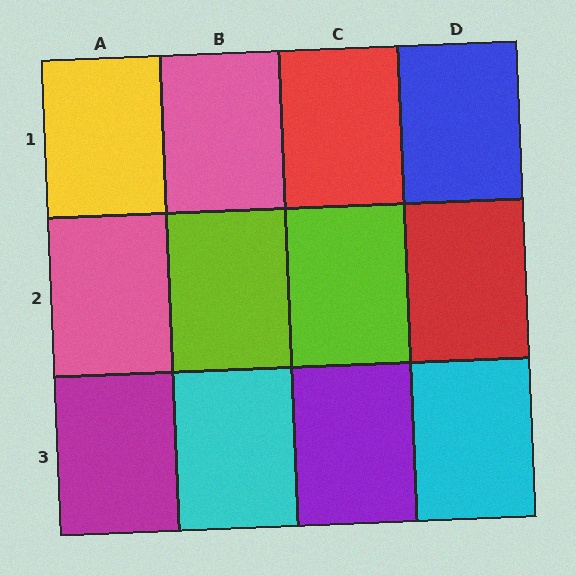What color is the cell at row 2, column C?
Lime.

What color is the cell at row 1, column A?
Yellow.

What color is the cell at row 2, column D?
Red.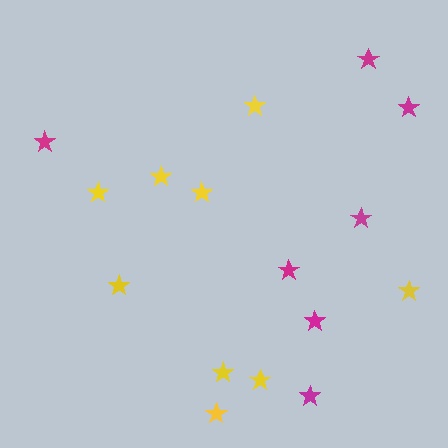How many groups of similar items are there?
There are 2 groups: one group of magenta stars (7) and one group of yellow stars (9).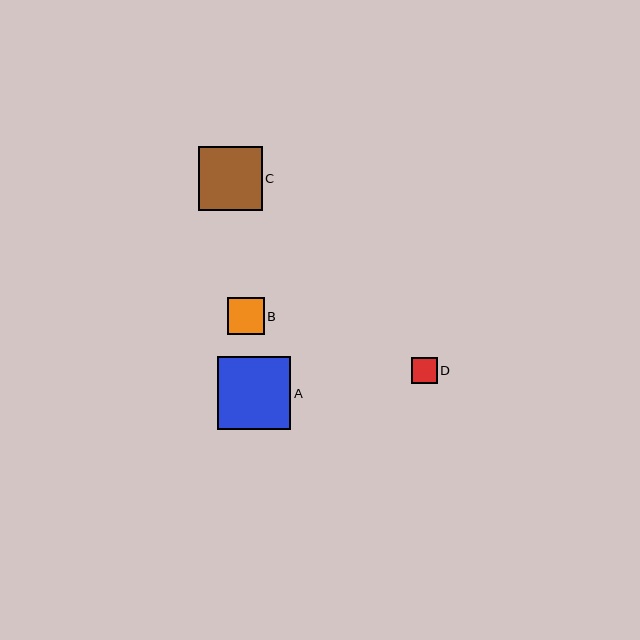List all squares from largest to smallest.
From largest to smallest: A, C, B, D.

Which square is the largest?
Square A is the largest with a size of approximately 73 pixels.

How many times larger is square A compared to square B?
Square A is approximately 2.0 times the size of square B.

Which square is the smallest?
Square D is the smallest with a size of approximately 26 pixels.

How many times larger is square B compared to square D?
Square B is approximately 1.4 times the size of square D.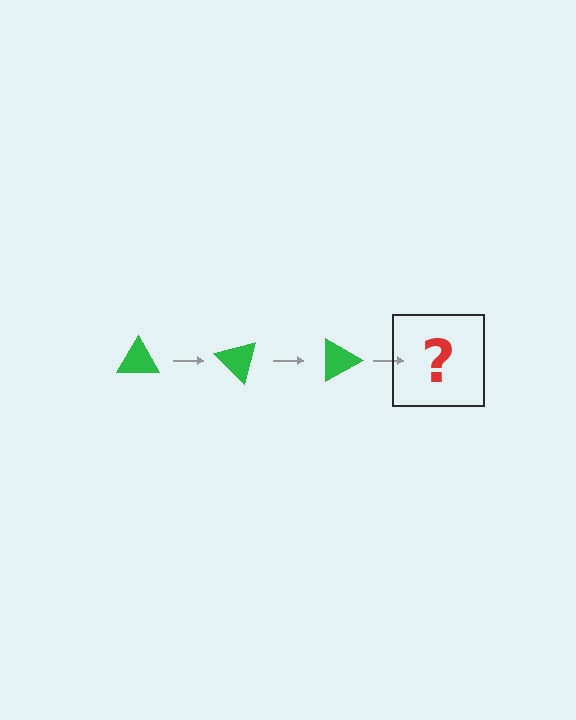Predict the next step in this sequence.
The next step is a green triangle rotated 135 degrees.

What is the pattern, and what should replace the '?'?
The pattern is that the triangle rotates 45 degrees each step. The '?' should be a green triangle rotated 135 degrees.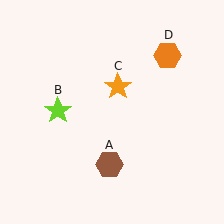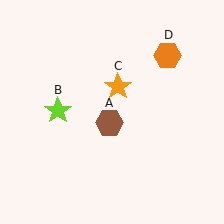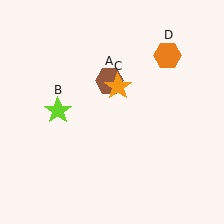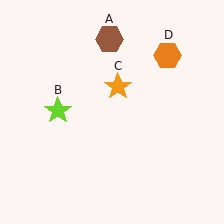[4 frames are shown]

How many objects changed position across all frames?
1 object changed position: brown hexagon (object A).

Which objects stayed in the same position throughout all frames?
Lime star (object B) and orange star (object C) and orange hexagon (object D) remained stationary.